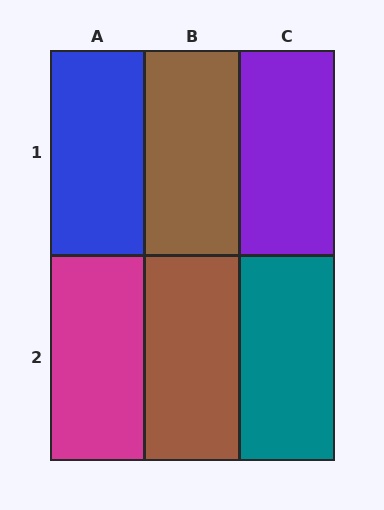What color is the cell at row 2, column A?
Magenta.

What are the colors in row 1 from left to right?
Blue, brown, purple.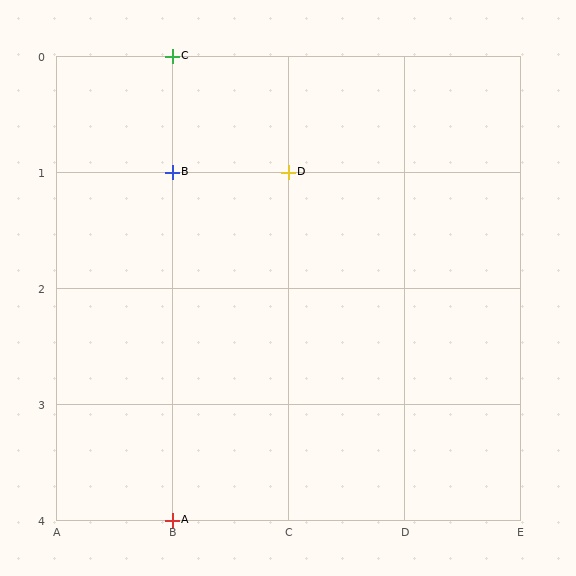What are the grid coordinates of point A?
Point A is at grid coordinates (B, 4).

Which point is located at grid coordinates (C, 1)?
Point D is at (C, 1).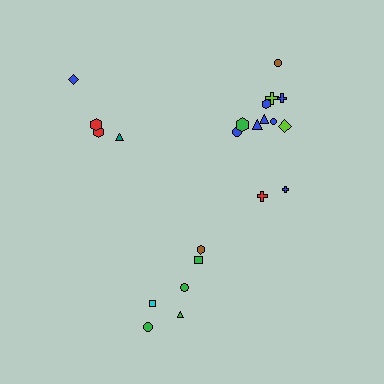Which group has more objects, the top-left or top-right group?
The top-right group.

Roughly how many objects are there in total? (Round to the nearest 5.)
Roughly 20 objects in total.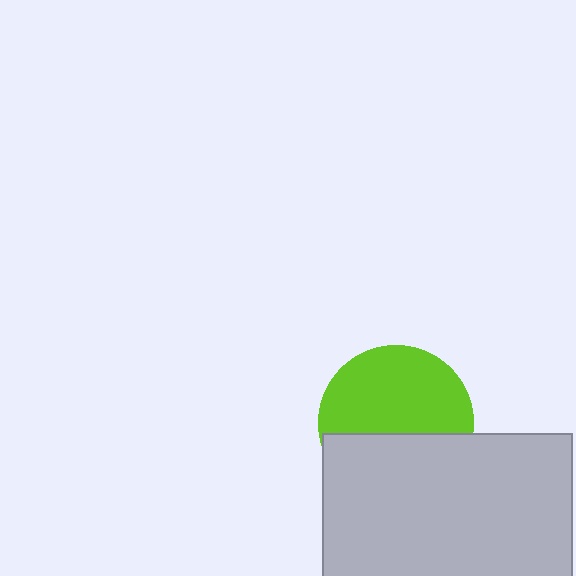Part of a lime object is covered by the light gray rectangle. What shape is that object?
It is a circle.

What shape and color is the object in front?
The object in front is a light gray rectangle.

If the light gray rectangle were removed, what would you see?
You would see the complete lime circle.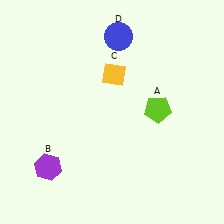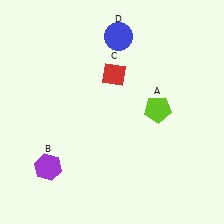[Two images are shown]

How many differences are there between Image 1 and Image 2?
There is 1 difference between the two images.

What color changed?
The diamond (C) changed from yellow in Image 1 to red in Image 2.